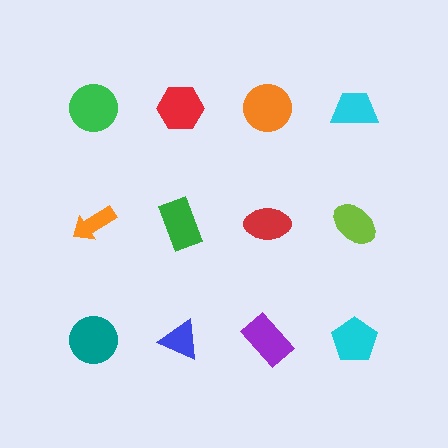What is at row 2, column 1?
An orange arrow.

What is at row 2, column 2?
A green rectangle.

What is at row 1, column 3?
An orange circle.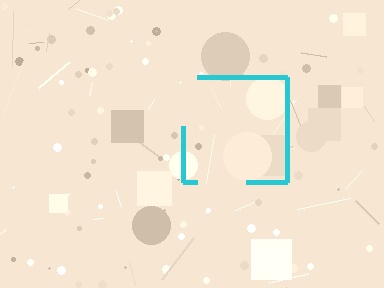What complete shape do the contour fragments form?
The contour fragments form a square.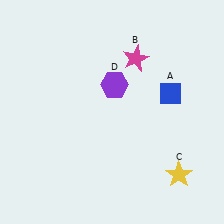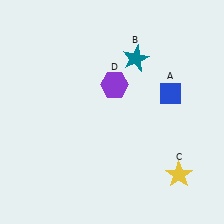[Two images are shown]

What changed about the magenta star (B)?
In Image 1, B is magenta. In Image 2, it changed to teal.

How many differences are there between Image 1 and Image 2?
There is 1 difference between the two images.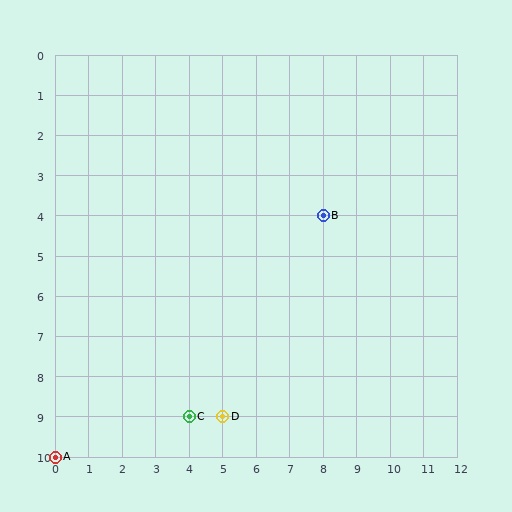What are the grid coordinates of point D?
Point D is at grid coordinates (5, 9).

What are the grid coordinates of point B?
Point B is at grid coordinates (8, 4).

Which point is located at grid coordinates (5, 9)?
Point D is at (5, 9).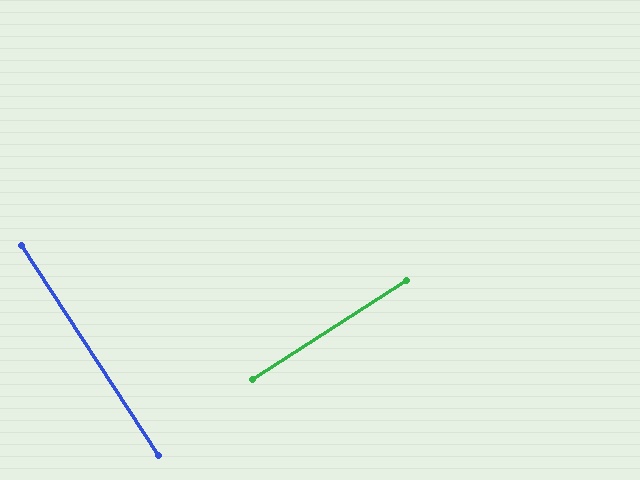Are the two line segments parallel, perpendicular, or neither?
Perpendicular — they meet at approximately 89°.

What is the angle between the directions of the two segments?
Approximately 89 degrees.